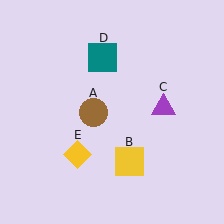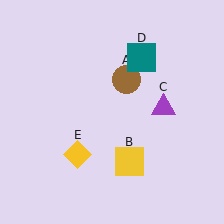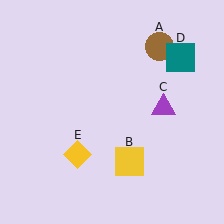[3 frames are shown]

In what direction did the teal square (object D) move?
The teal square (object D) moved right.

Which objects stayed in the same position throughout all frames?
Yellow square (object B) and purple triangle (object C) and yellow diamond (object E) remained stationary.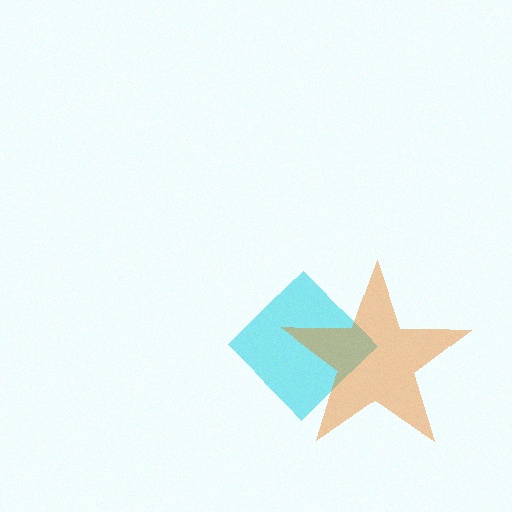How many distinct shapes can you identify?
There are 2 distinct shapes: a cyan diamond, an orange star.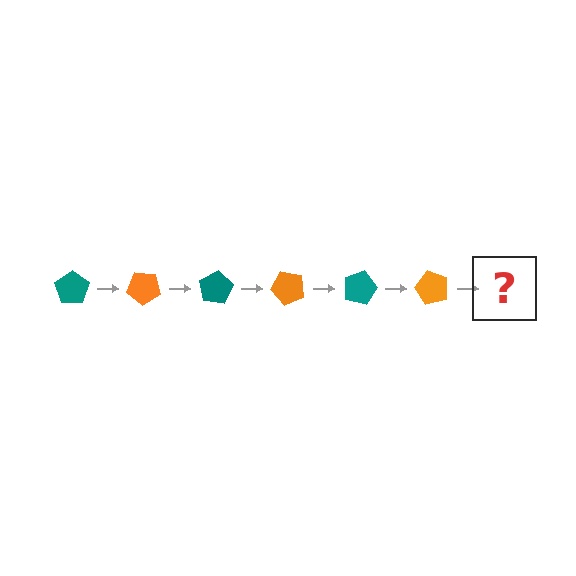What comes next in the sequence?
The next element should be a teal pentagon, rotated 240 degrees from the start.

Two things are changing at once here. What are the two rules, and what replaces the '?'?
The two rules are that it rotates 40 degrees each step and the color cycles through teal and orange. The '?' should be a teal pentagon, rotated 240 degrees from the start.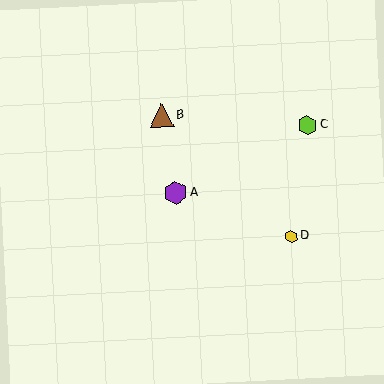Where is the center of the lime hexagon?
The center of the lime hexagon is at (307, 125).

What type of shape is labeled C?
Shape C is a lime hexagon.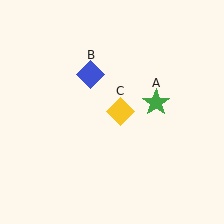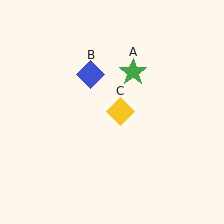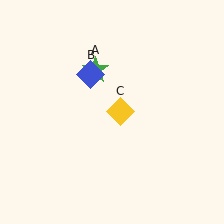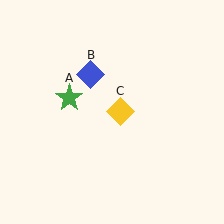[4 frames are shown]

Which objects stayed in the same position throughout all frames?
Blue diamond (object B) and yellow diamond (object C) remained stationary.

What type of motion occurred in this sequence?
The green star (object A) rotated counterclockwise around the center of the scene.